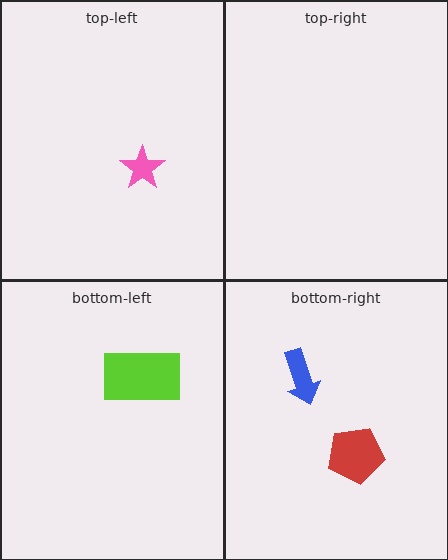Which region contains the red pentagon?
The bottom-right region.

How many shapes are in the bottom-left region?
1.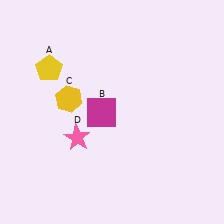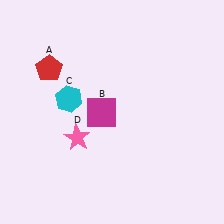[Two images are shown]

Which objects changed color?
A changed from yellow to red. C changed from yellow to cyan.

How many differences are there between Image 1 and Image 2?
There are 2 differences between the two images.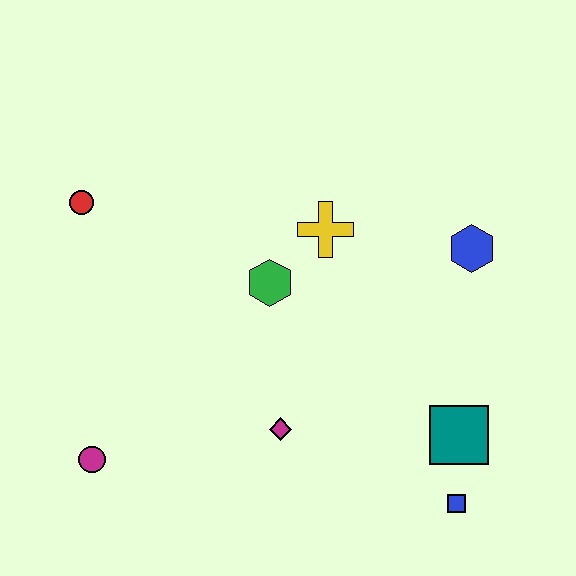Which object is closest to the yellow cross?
The green hexagon is closest to the yellow cross.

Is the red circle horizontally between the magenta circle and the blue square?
No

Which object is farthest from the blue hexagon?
The magenta circle is farthest from the blue hexagon.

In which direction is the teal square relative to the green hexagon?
The teal square is to the right of the green hexagon.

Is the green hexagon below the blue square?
No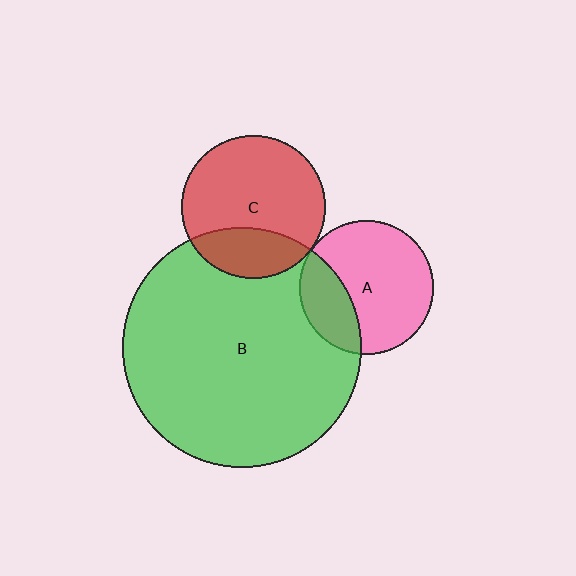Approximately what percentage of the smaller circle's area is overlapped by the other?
Approximately 30%.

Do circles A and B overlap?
Yes.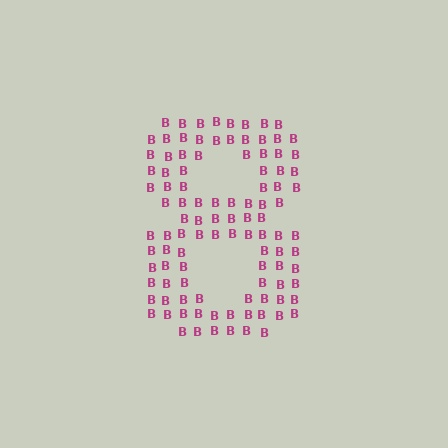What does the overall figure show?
The overall figure shows the digit 8.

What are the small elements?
The small elements are letter B's.